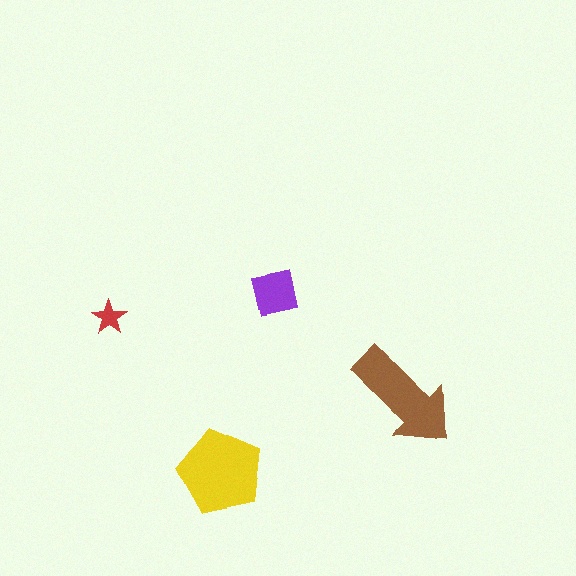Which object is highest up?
The purple square is topmost.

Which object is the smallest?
The red star.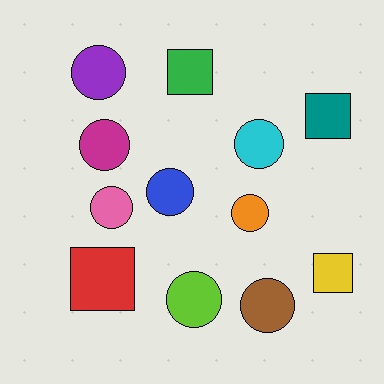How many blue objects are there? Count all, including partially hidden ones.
There is 1 blue object.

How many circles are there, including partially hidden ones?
There are 8 circles.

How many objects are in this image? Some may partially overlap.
There are 12 objects.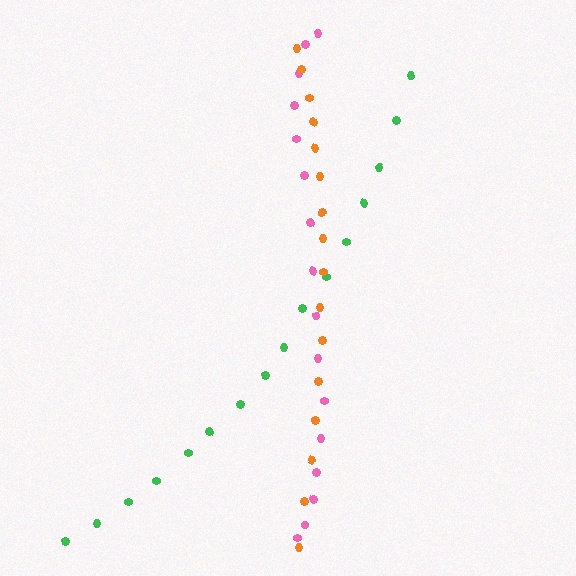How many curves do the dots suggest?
There are 3 distinct paths.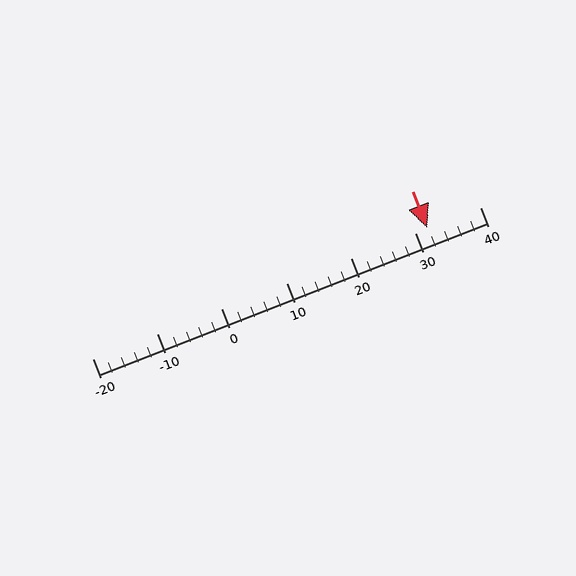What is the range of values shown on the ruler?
The ruler shows values from -20 to 40.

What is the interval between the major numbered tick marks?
The major tick marks are spaced 10 units apart.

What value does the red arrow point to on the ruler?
The red arrow points to approximately 32.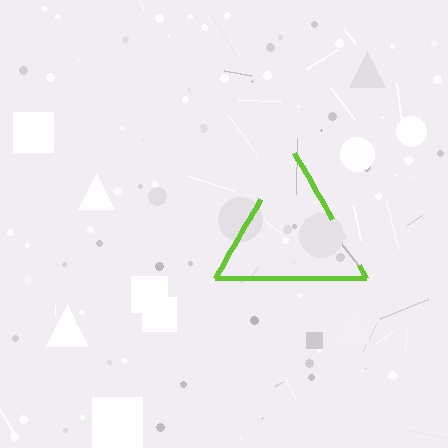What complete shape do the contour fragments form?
The contour fragments form a triangle.